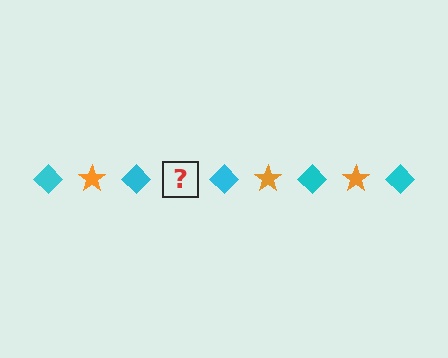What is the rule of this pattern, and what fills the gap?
The rule is that the pattern alternates between cyan diamond and orange star. The gap should be filled with an orange star.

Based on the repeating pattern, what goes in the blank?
The blank should be an orange star.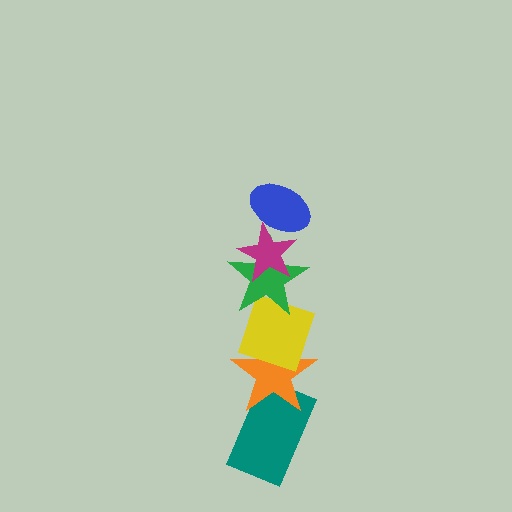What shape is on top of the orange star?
The yellow diamond is on top of the orange star.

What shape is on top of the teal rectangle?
The orange star is on top of the teal rectangle.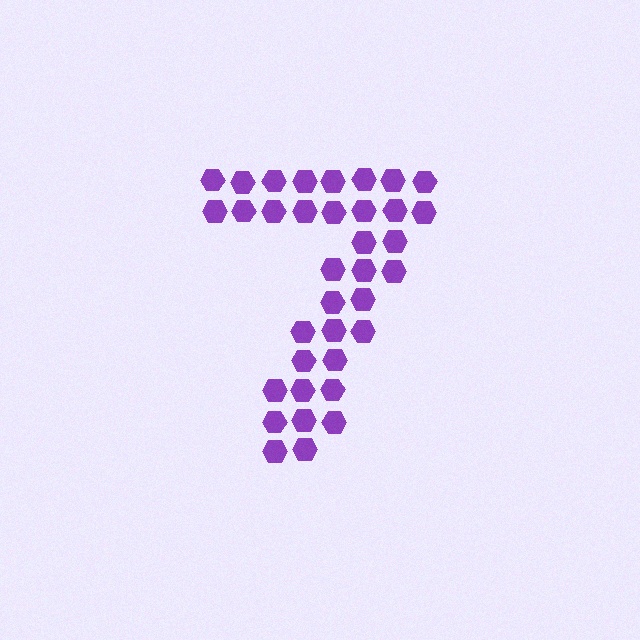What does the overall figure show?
The overall figure shows the digit 7.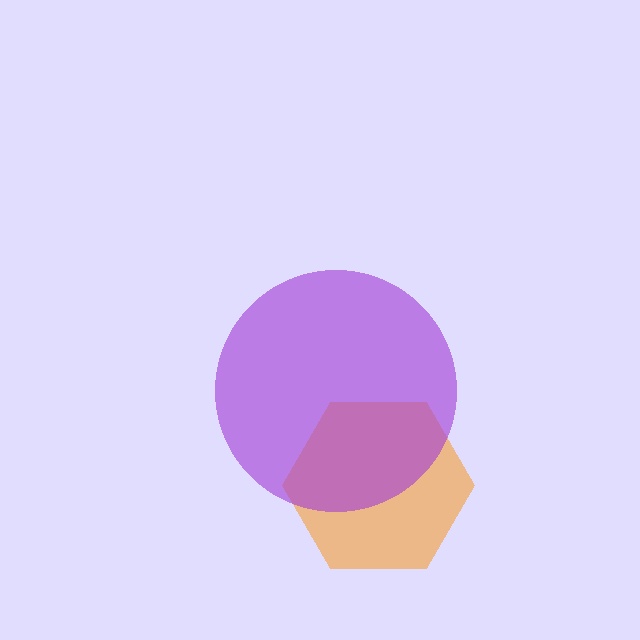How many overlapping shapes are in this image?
There are 2 overlapping shapes in the image.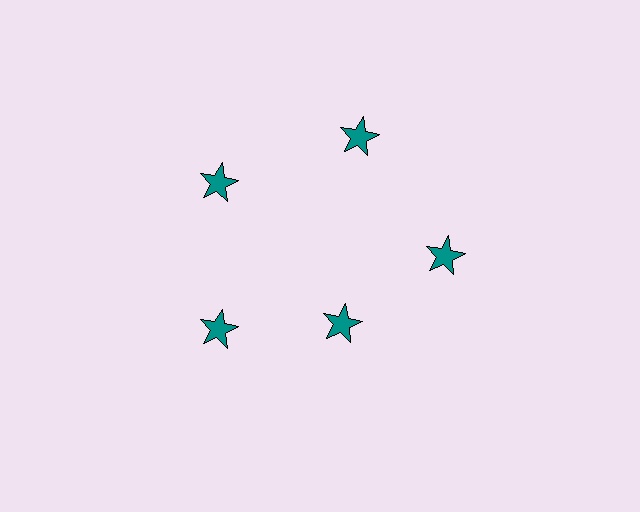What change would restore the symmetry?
The symmetry would be restored by moving it outward, back onto the ring so that all 5 stars sit at equal angles and equal distance from the center.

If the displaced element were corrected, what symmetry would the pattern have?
It would have 5-fold rotational symmetry — the pattern would map onto itself every 72 degrees.